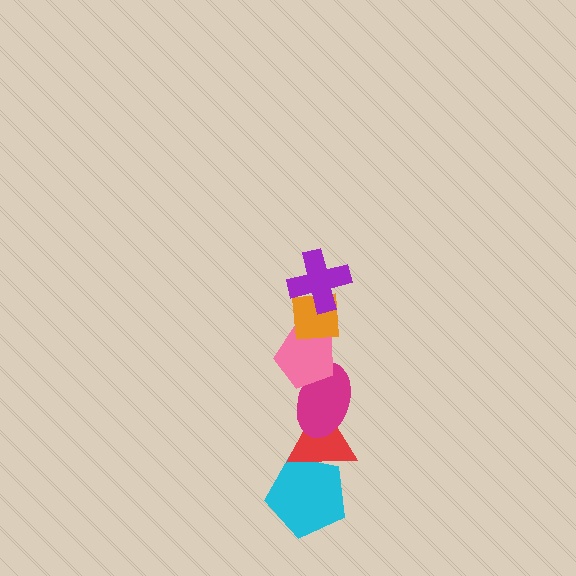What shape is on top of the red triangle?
The magenta ellipse is on top of the red triangle.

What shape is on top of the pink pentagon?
The orange square is on top of the pink pentagon.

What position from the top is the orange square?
The orange square is 2nd from the top.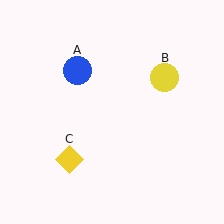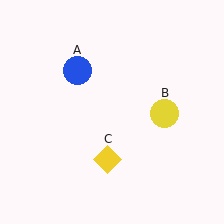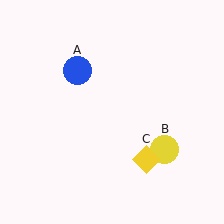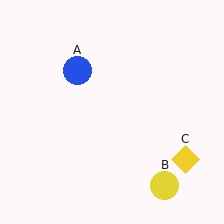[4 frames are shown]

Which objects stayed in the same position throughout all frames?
Blue circle (object A) remained stationary.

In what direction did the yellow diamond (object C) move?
The yellow diamond (object C) moved right.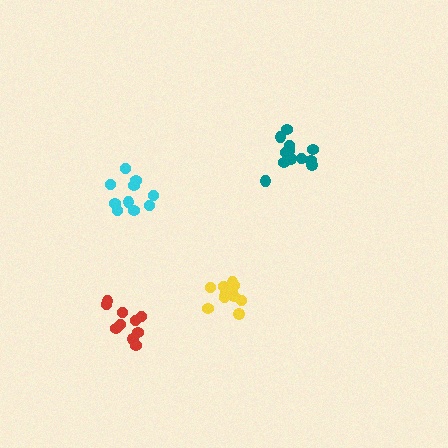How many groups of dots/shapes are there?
There are 4 groups.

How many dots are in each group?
Group 1: 10 dots, Group 2: 12 dots, Group 3: 10 dots, Group 4: 12 dots (44 total).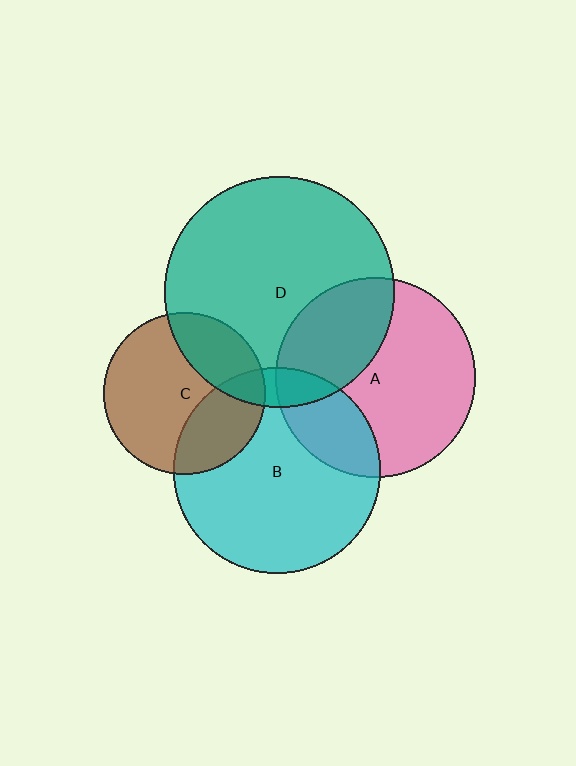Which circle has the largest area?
Circle D (teal).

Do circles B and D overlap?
Yes.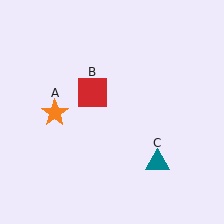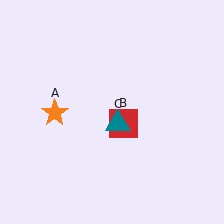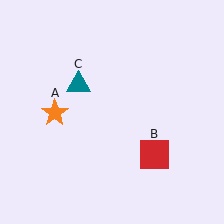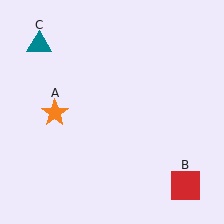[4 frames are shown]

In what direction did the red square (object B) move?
The red square (object B) moved down and to the right.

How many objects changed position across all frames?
2 objects changed position: red square (object B), teal triangle (object C).